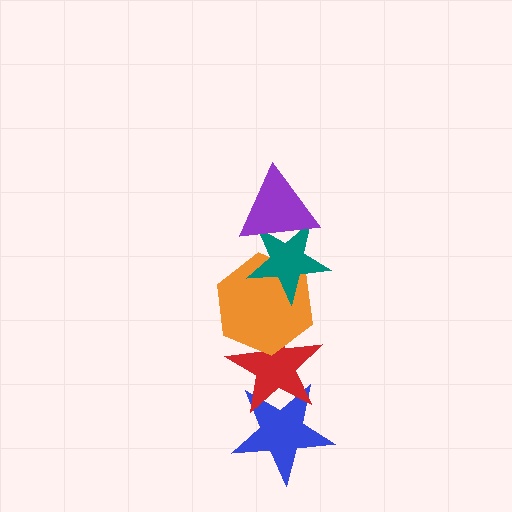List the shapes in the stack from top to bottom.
From top to bottom: the purple triangle, the teal star, the orange hexagon, the red star, the blue star.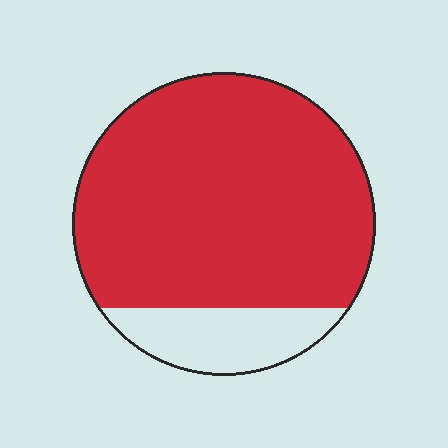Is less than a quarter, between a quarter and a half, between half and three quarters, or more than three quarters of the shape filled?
More than three quarters.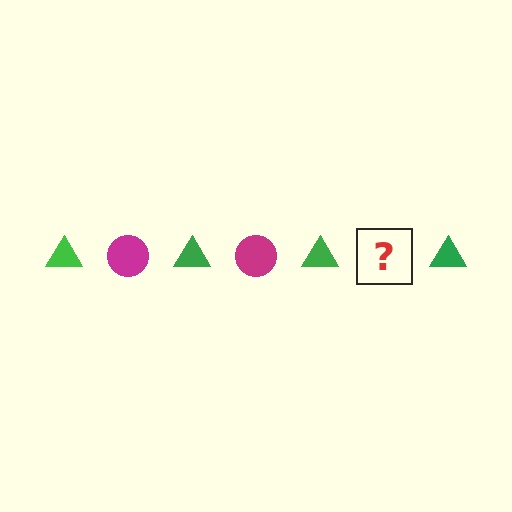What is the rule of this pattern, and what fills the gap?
The rule is that the pattern alternates between green triangle and magenta circle. The gap should be filled with a magenta circle.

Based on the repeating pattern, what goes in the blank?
The blank should be a magenta circle.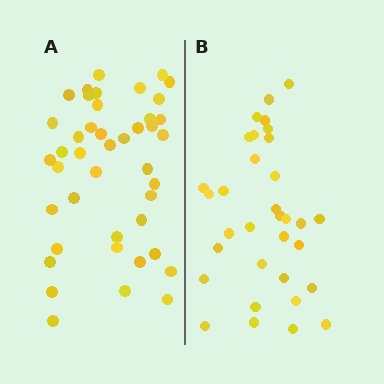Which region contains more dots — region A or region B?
Region A (the left region) has more dots.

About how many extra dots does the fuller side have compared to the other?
Region A has roughly 10 or so more dots than region B.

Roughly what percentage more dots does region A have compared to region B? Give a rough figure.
About 30% more.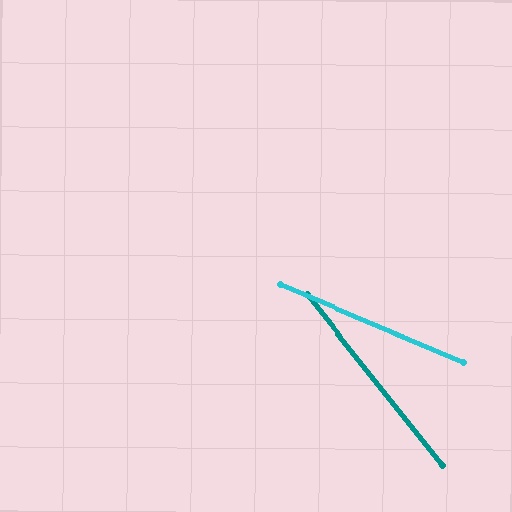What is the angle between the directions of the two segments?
Approximately 29 degrees.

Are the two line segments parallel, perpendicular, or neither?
Neither parallel nor perpendicular — they differ by about 29°.